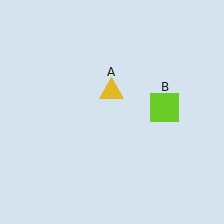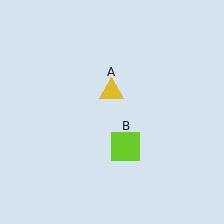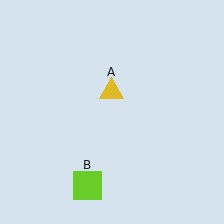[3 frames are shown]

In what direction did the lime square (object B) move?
The lime square (object B) moved down and to the left.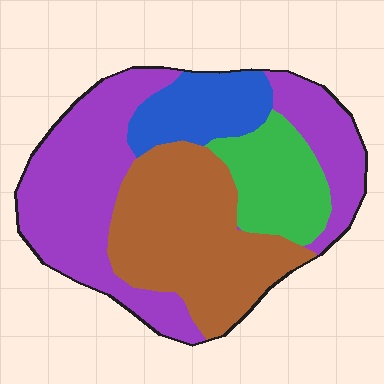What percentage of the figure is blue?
Blue covers roughly 10% of the figure.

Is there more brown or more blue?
Brown.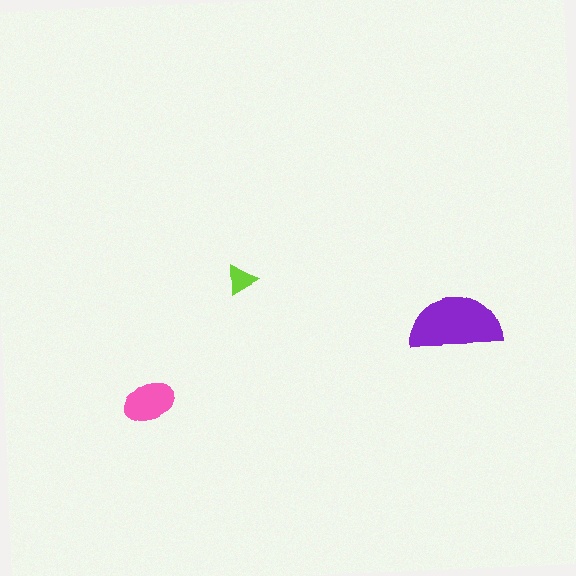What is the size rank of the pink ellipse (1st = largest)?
2nd.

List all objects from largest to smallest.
The purple semicircle, the pink ellipse, the lime triangle.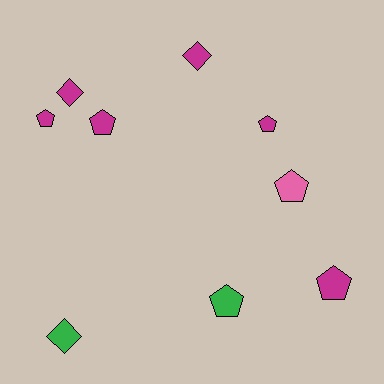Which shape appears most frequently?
Pentagon, with 6 objects.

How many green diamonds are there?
There is 1 green diamond.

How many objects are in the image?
There are 9 objects.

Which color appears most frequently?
Magenta, with 6 objects.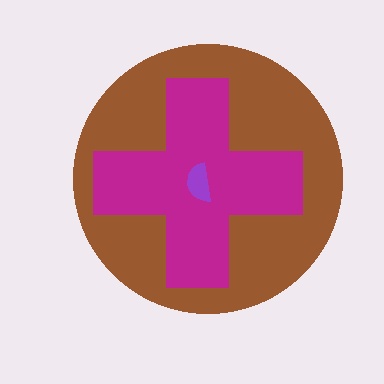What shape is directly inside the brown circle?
The magenta cross.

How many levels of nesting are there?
3.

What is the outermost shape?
The brown circle.